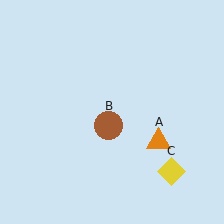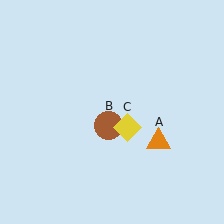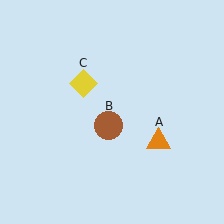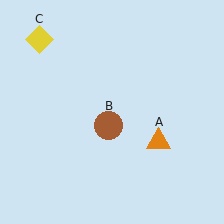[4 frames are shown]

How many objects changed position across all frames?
1 object changed position: yellow diamond (object C).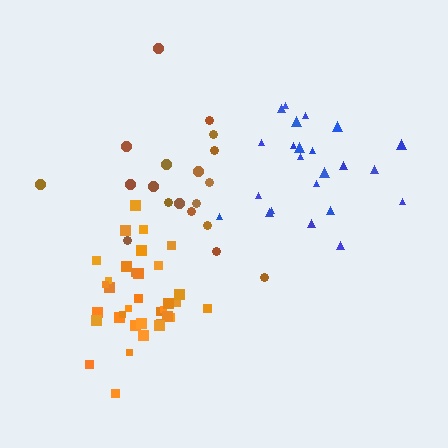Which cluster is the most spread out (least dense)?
Brown.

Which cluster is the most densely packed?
Orange.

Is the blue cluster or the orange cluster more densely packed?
Orange.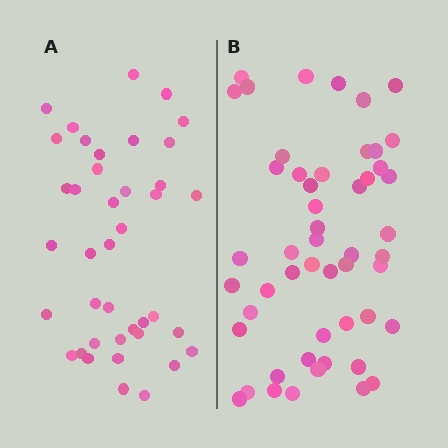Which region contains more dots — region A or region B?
Region B (the right region) has more dots.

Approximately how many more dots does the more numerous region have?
Region B has roughly 12 or so more dots than region A.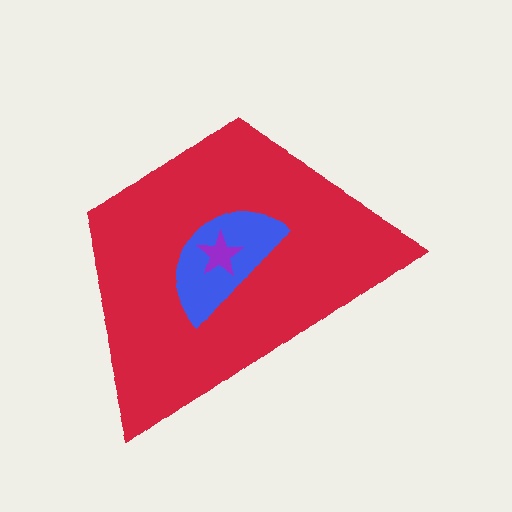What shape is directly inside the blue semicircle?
The purple star.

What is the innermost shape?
The purple star.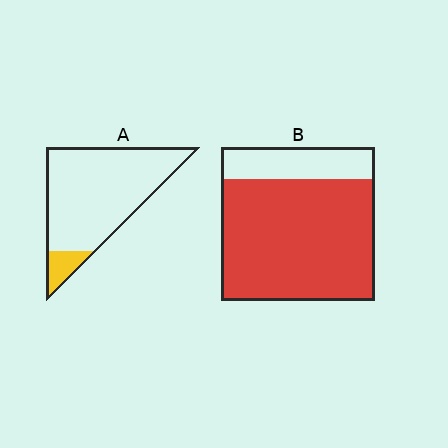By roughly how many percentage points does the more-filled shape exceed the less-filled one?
By roughly 70 percentage points (B over A).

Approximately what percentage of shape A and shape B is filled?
A is approximately 10% and B is approximately 80%.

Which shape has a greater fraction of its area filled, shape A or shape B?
Shape B.